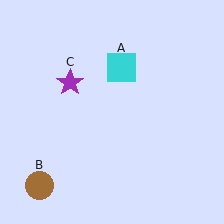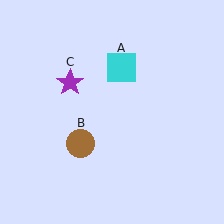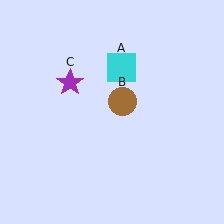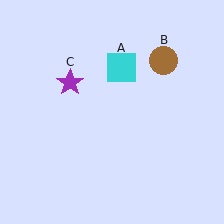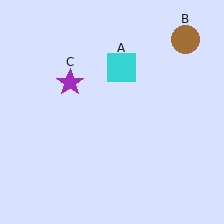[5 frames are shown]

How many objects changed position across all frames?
1 object changed position: brown circle (object B).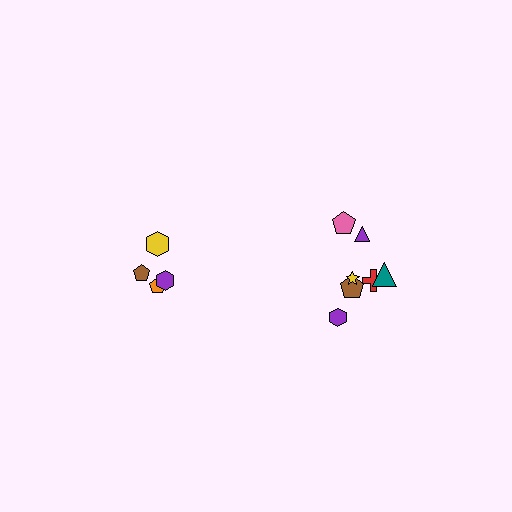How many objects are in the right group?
There are 7 objects.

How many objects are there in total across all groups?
There are 11 objects.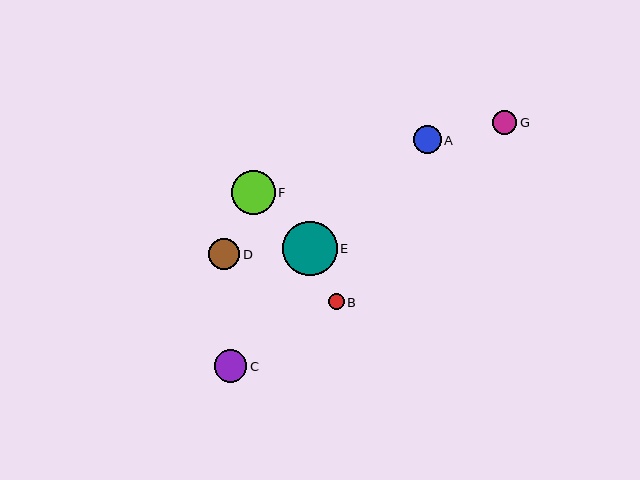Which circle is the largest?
Circle E is the largest with a size of approximately 54 pixels.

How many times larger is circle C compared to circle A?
Circle C is approximately 1.1 times the size of circle A.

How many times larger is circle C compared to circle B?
Circle C is approximately 2.0 times the size of circle B.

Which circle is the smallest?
Circle B is the smallest with a size of approximately 16 pixels.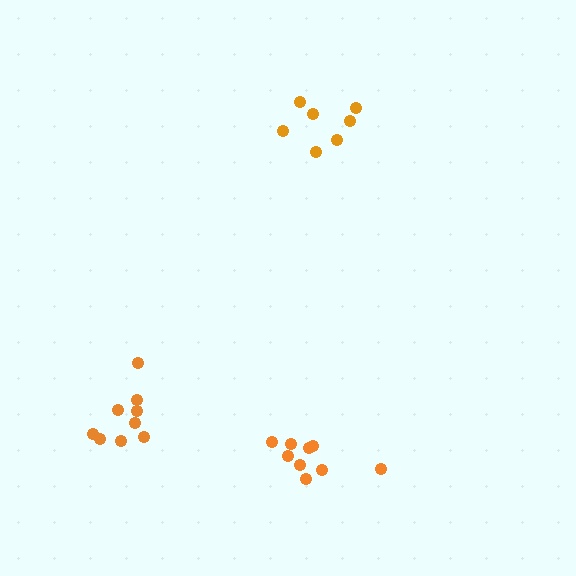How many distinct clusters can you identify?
There are 3 distinct clusters.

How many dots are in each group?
Group 1: 9 dots, Group 2: 9 dots, Group 3: 7 dots (25 total).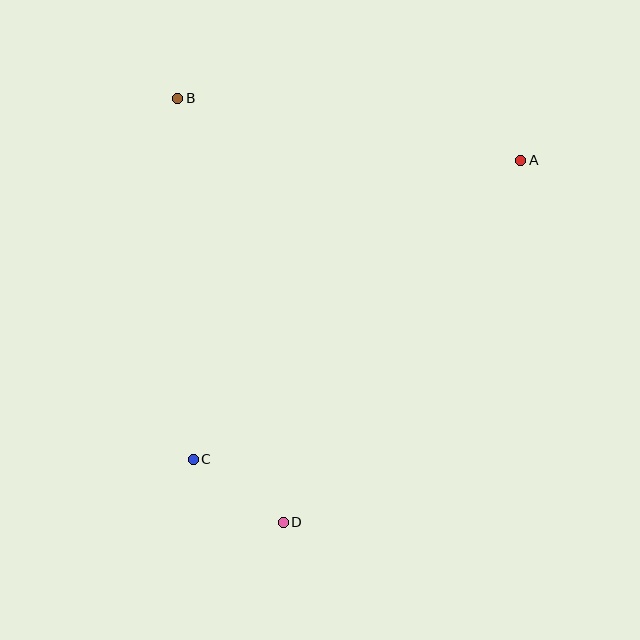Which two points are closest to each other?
Points C and D are closest to each other.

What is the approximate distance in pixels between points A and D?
The distance between A and D is approximately 433 pixels.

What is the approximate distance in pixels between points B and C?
The distance between B and C is approximately 362 pixels.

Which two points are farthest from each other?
Points A and C are farthest from each other.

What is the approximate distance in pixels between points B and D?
The distance between B and D is approximately 437 pixels.